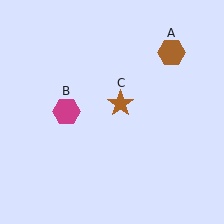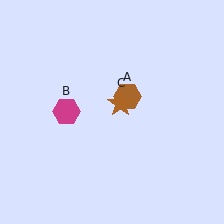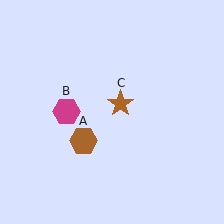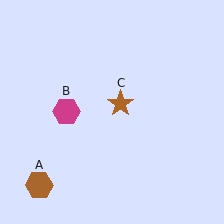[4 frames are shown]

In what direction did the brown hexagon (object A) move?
The brown hexagon (object A) moved down and to the left.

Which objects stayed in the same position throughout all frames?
Magenta hexagon (object B) and brown star (object C) remained stationary.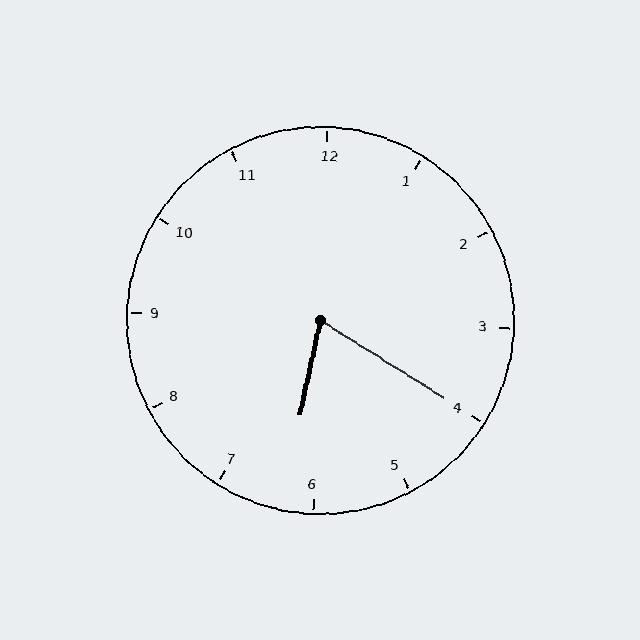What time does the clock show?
6:20.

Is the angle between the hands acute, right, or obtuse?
It is acute.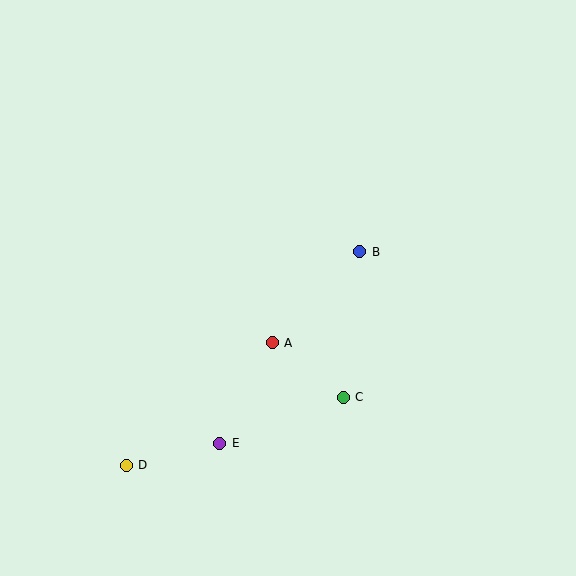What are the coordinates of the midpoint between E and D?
The midpoint between E and D is at (173, 454).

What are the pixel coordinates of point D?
Point D is at (126, 465).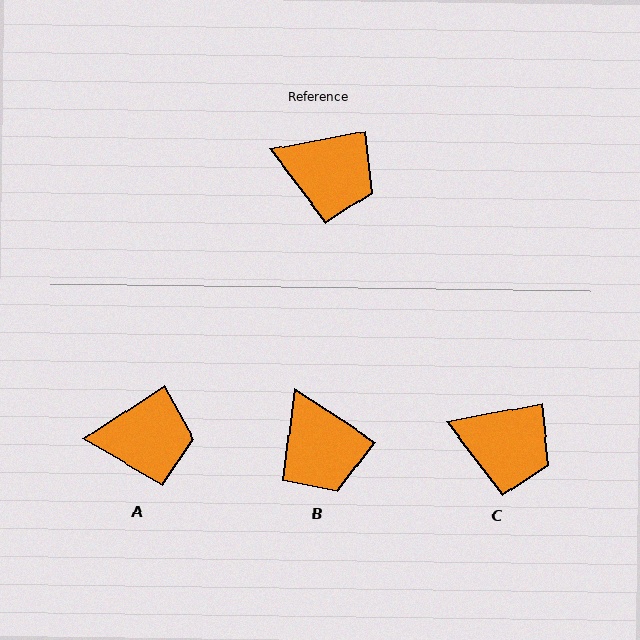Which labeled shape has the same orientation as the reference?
C.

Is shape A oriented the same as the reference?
No, it is off by about 22 degrees.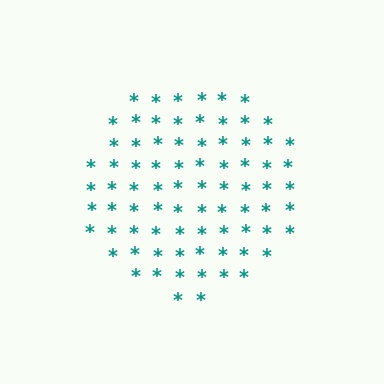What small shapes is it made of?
It is made of small asterisks.